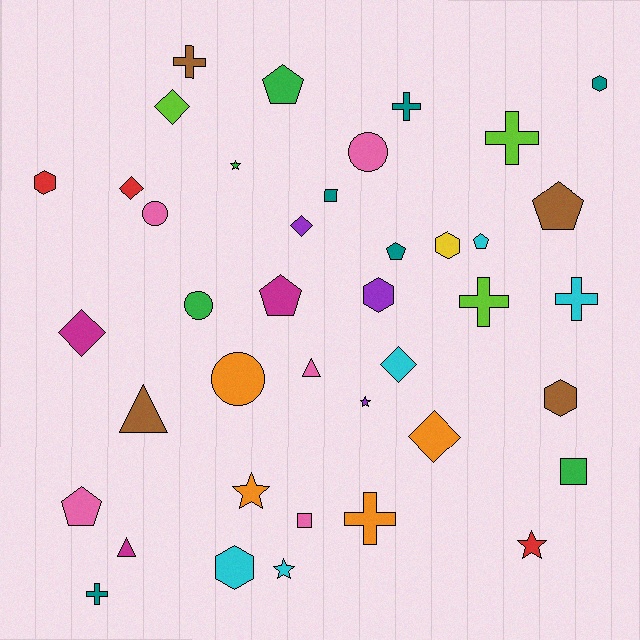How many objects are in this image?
There are 40 objects.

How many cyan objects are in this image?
There are 5 cyan objects.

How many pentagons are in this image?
There are 6 pentagons.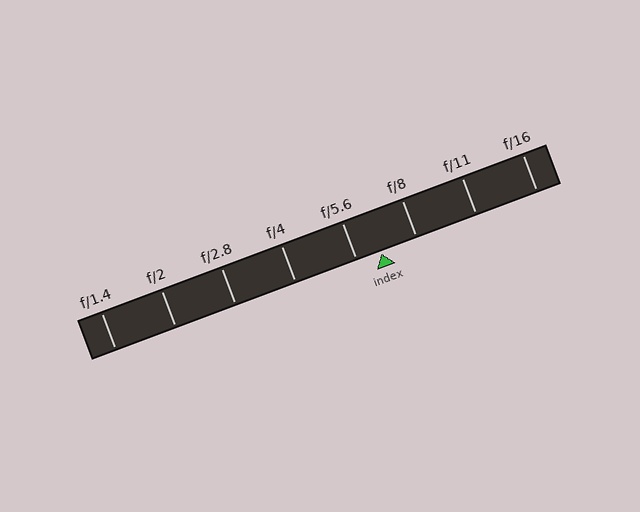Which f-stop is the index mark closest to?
The index mark is closest to f/5.6.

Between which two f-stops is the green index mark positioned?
The index mark is between f/5.6 and f/8.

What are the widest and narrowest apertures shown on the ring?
The widest aperture shown is f/1.4 and the narrowest is f/16.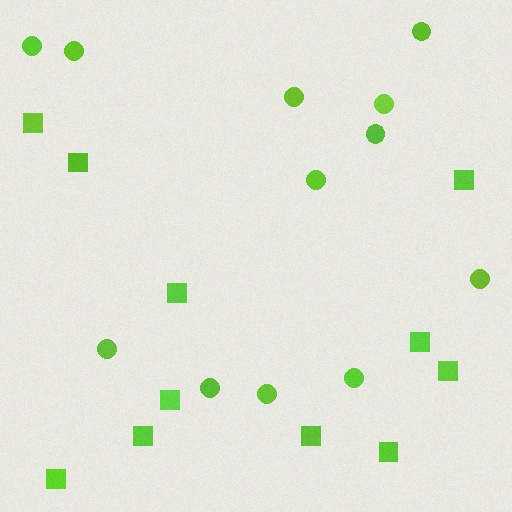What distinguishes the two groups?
There are 2 groups: one group of squares (11) and one group of circles (12).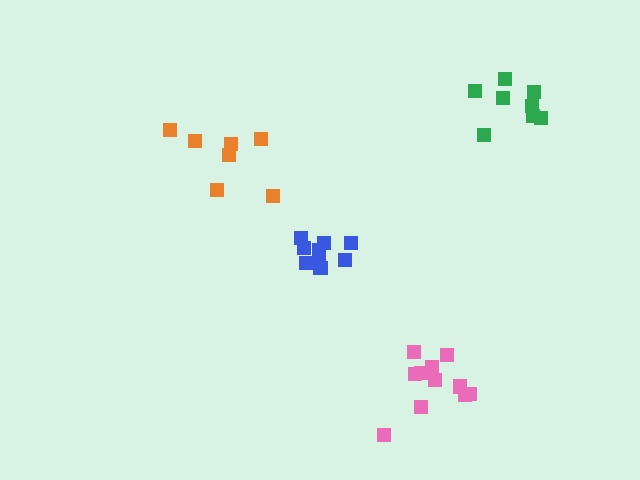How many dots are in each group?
Group 1: 10 dots, Group 2: 8 dots, Group 3: 11 dots, Group 4: 7 dots (36 total).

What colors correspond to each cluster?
The clusters are colored: blue, green, pink, orange.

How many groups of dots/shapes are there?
There are 4 groups.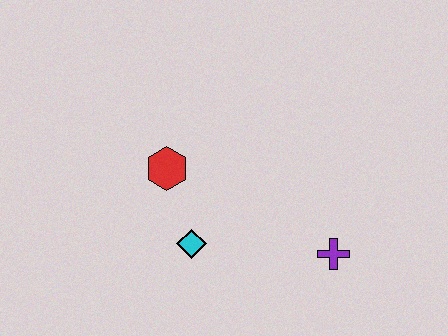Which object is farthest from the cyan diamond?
The purple cross is farthest from the cyan diamond.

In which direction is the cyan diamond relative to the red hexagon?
The cyan diamond is below the red hexagon.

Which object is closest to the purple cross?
The cyan diamond is closest to the purple cross.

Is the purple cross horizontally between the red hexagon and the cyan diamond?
No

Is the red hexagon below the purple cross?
No